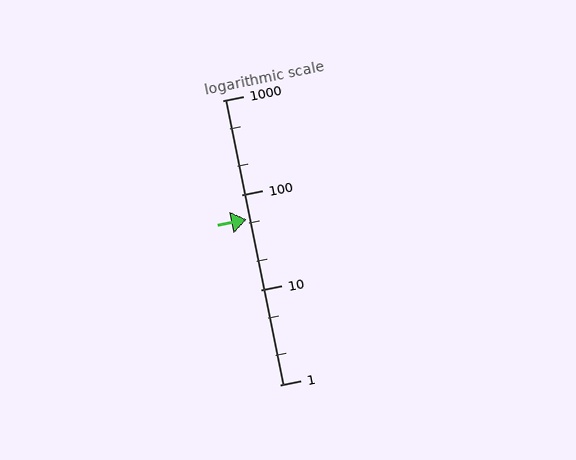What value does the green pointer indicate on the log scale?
The pointer indicates approximately 56.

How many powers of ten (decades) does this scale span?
The scale spans 3 decades, from 1 to 1000.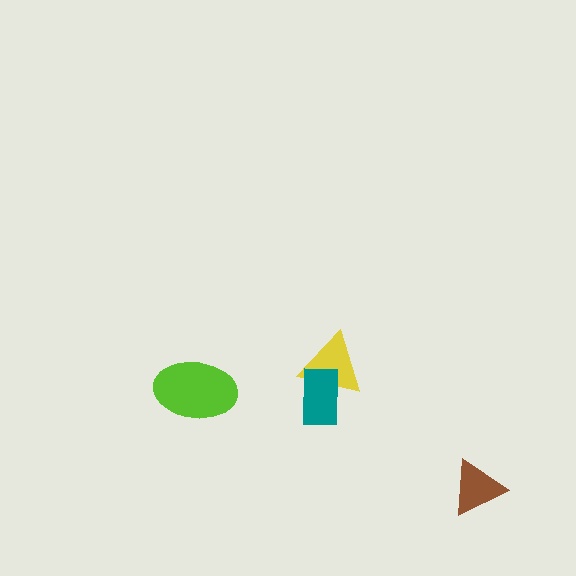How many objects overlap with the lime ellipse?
0 objects overlap with the lime ellipse.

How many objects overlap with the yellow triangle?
1 object overlaps with the yellow triangle.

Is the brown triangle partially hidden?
No, no other shape covers it.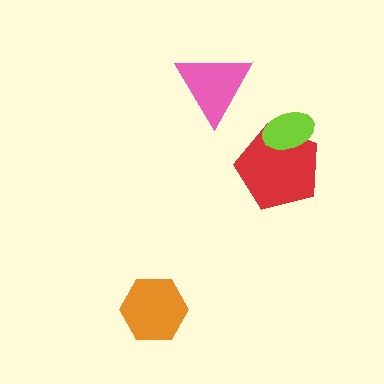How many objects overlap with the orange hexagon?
0 objects overlap with the orange hexagon.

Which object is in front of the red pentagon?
The lime ellipse is in front of the red pentagon.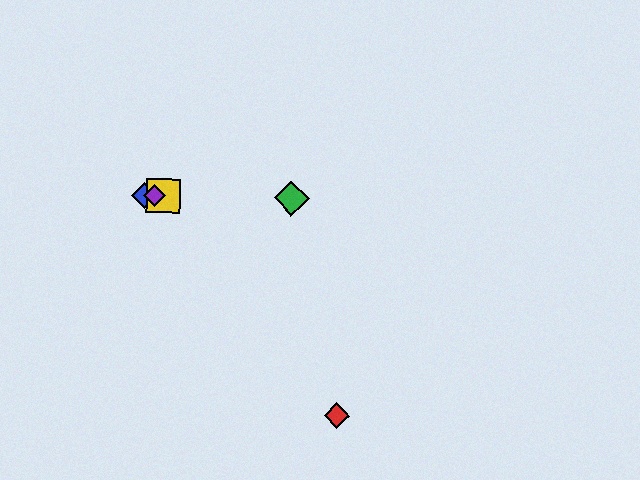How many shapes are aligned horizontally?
4 shapes (the blue diamond, the green diamond, the yellow square, the purple diamond) are aligned horizontally.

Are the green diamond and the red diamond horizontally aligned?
No, the green diamond is at y≈198 and the red diamond is at y≈416.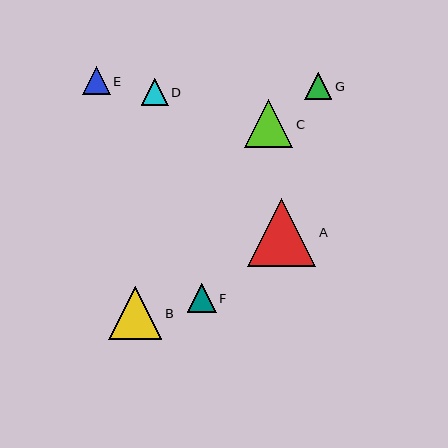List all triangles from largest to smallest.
From largest to smallest: A, B, C, F, E, G, D.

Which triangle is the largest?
Triangle A is the largest with a size of approximately 68 pixels.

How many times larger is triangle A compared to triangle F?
Triangle A is approximately 2.4 times the size of triangle F.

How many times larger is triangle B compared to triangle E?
Triangle B is approximately 1.9 times the size of triangle E.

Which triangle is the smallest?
Triangle D is the smallest with a size of approximately 27 pixels.